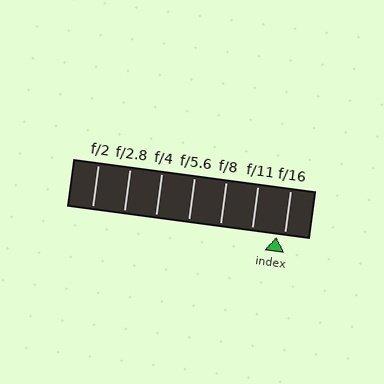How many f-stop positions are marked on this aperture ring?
There are 7 f-stop positions marked.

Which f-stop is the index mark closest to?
The index mark is closest to f/16.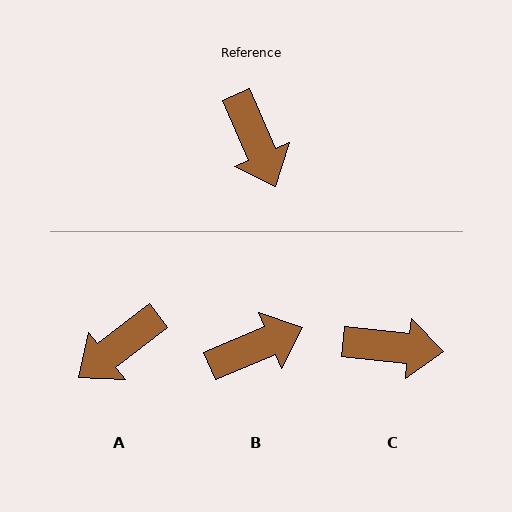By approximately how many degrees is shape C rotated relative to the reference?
Approximately 61 degrees counter-clockwise.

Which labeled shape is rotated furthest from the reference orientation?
B, about 89 degrees away.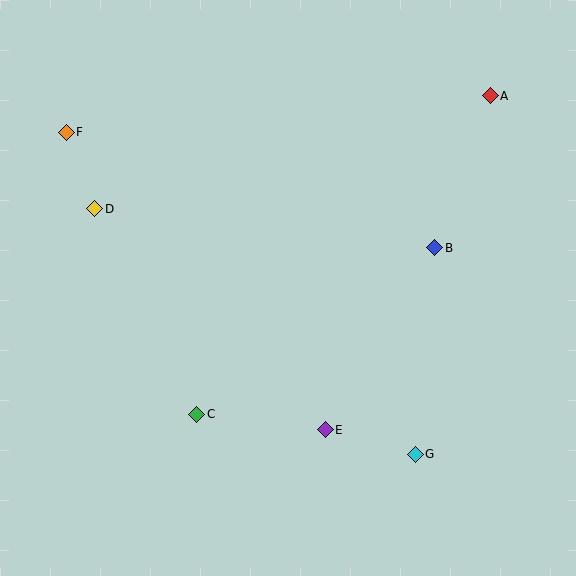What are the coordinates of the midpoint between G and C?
The midpoint between G and C is at (306, 434).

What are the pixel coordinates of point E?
Point E is at (325, 430).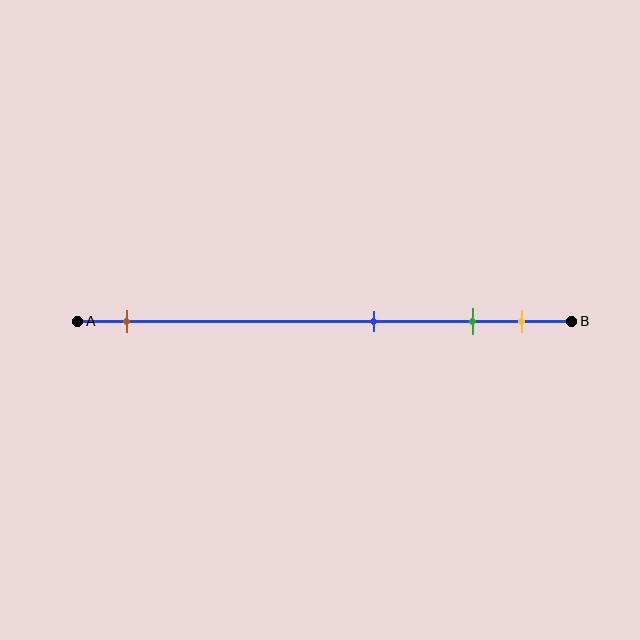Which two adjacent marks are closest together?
The green and yellow marks are the closest adjacent pair.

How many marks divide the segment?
There are 4 marks dividing the segment.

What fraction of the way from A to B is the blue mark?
The blue mark is approximately 60% (0.6) of the way from A to B.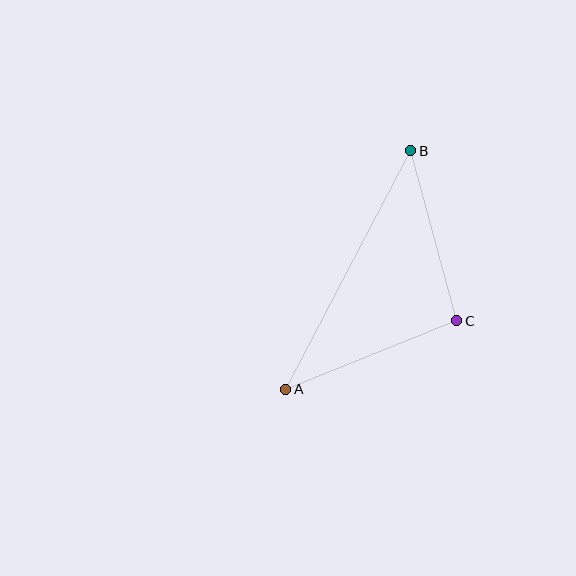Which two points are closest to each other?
Points B and C are closest to each other.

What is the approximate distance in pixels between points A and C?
The distance between A and C is approximately 184 pixels.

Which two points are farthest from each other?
Points A and B are farthest from each other.